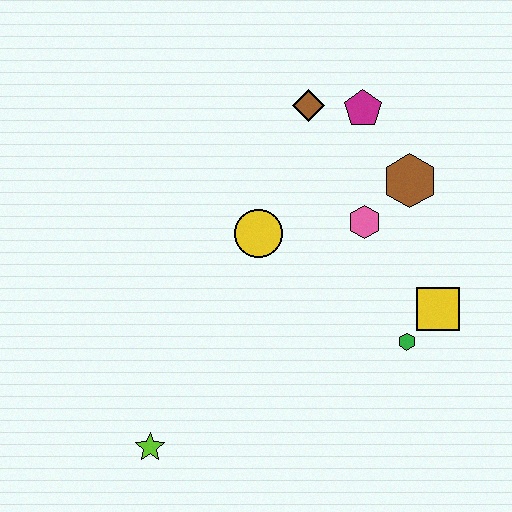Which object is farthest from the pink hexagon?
The lime star is farthest from the pink hexagon.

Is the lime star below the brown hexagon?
Yes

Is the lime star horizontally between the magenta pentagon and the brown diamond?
No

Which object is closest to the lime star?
The yellow circle is closest to the lime star.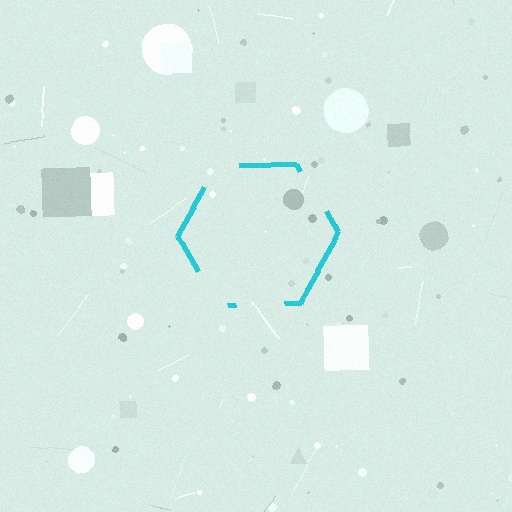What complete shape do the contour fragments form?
The contour fragments form a hexagon.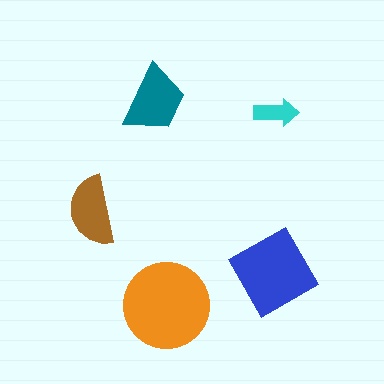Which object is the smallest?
The cyan arrow.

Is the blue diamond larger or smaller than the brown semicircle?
Larger.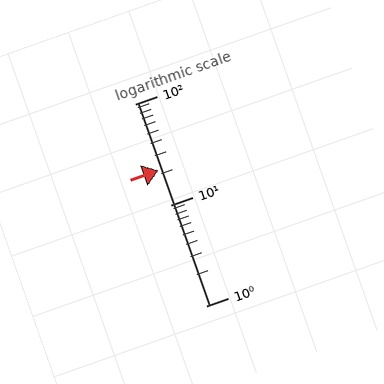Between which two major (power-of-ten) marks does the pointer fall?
The pointer is between 10 and 100.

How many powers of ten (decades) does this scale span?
The scale spans 2 decades, from 1 to 100.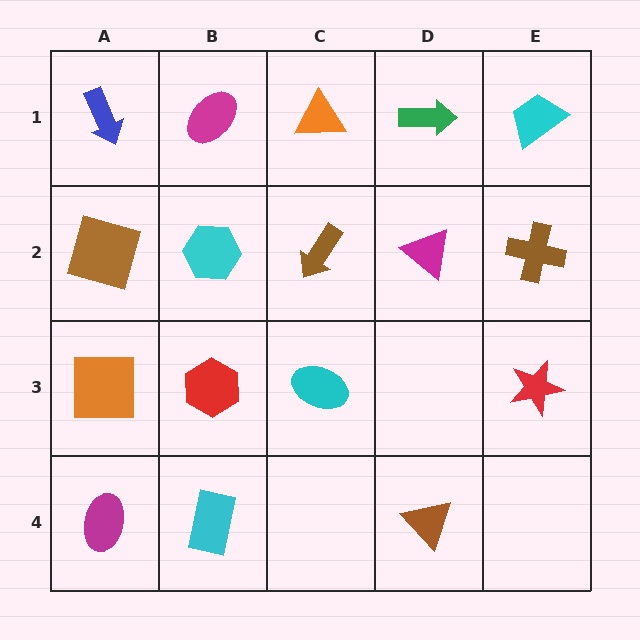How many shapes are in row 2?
5 shapes.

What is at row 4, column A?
A magenta ellipse.